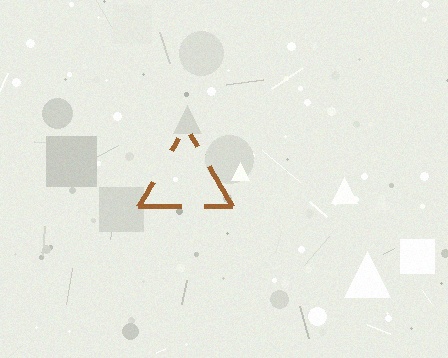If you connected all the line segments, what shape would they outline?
They would outline a triangle.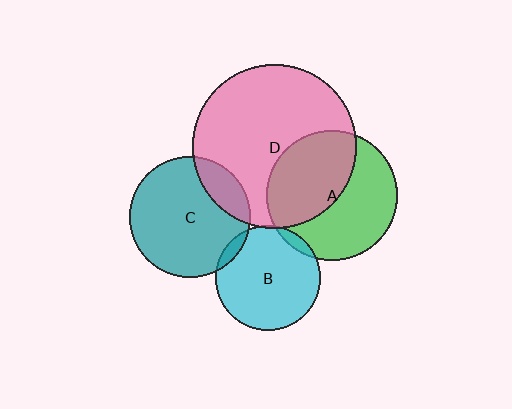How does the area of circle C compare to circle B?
Approximately 1.3 times.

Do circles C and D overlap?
Yes.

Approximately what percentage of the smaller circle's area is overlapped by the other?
Approximately 20%.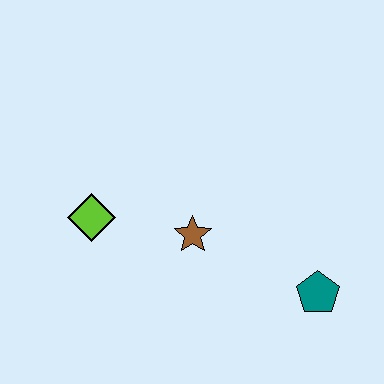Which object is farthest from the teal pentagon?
The lime diamond is farthest from the teal pentagon.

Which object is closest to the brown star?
The lime diamond is closest to the brown star.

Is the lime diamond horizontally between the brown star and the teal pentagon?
No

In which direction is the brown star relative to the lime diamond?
The brown star is to the right of the lime diamond.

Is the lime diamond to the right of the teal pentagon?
No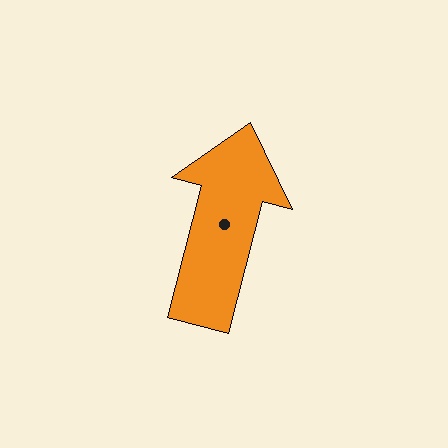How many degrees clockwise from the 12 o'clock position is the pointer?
Approximately 15 degrees.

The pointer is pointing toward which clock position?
Roughly 12 o'clock.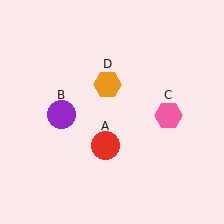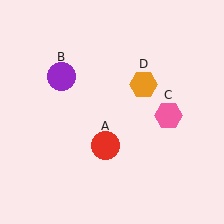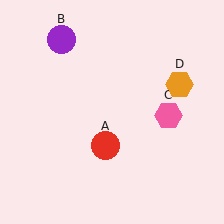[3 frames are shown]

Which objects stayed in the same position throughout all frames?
Red circle (object A) and pink hexagon (object C) remained stationary.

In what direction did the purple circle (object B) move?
The purple circle (object B) moved up.